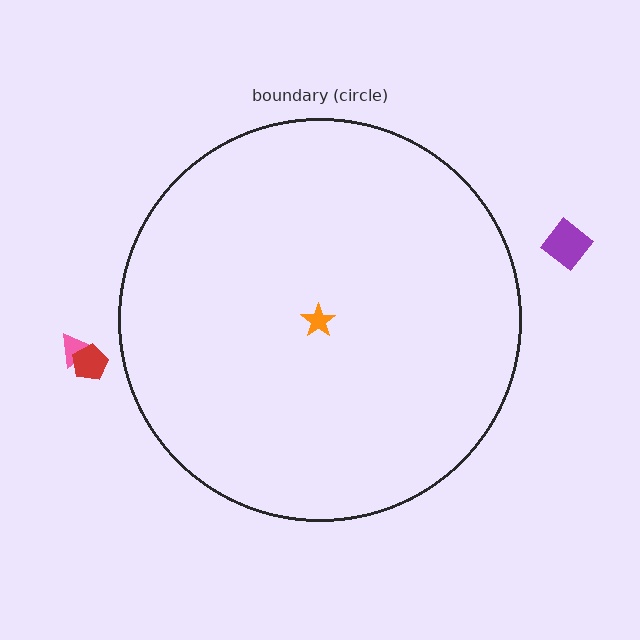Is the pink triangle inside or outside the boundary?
Outside.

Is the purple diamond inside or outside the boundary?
Outside.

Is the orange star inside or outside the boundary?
Inside.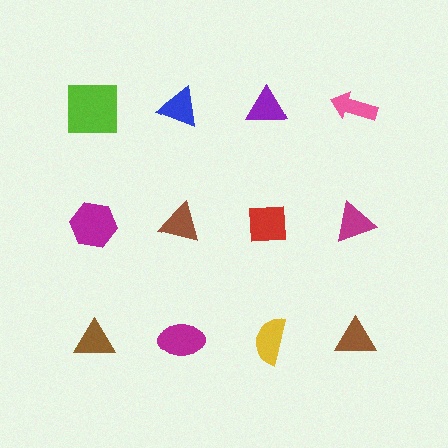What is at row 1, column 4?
A pink arrow.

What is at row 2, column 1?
A magenta hexagon.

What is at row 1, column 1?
A lime square.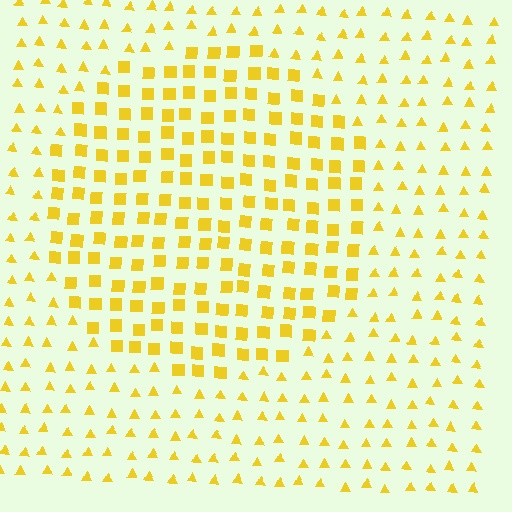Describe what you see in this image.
The image is filled with small yellow elements arranged in a uniform grid. A circle-shaped region contains squares, while the surrounding area contains triangles. The boundary is defined purely by the change in element shape.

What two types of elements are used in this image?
The image uses squares inside the circle region and triangles outside it.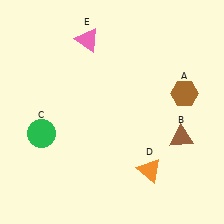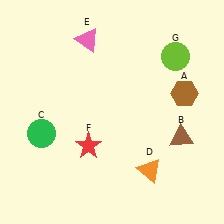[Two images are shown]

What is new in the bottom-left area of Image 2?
A red star (F) was added in the bottom-left area of Image 2.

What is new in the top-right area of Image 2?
A lime circle (G) was added in the top-right area of Image 2.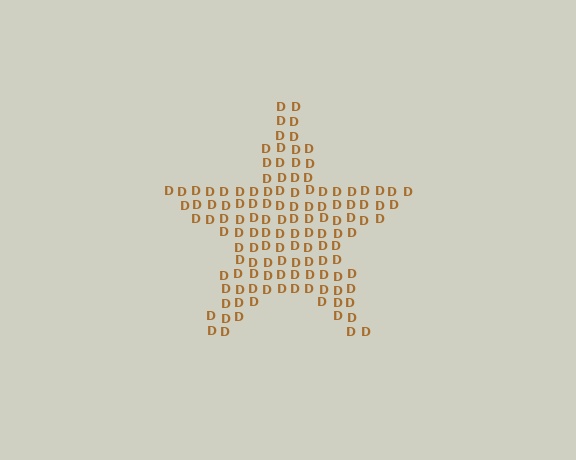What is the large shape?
The large shape is a star.